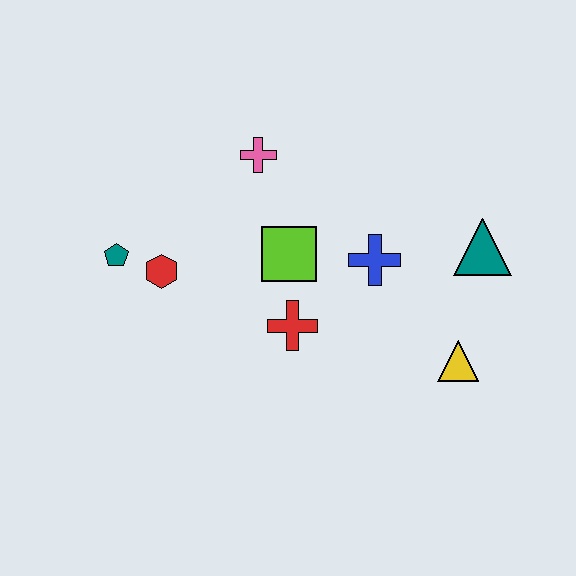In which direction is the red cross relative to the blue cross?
The red cross is to the left of the blue cross.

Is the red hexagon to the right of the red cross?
No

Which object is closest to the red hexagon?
The teal pentagon is closest to the red hexagon.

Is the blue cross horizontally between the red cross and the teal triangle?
Yes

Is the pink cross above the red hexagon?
Yes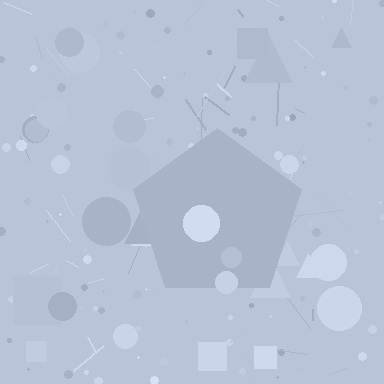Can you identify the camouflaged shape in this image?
The camouflaged shape is a pentagon.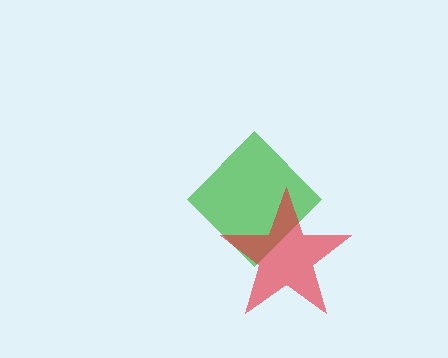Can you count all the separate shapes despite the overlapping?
Yes, there are 2 separate shapes.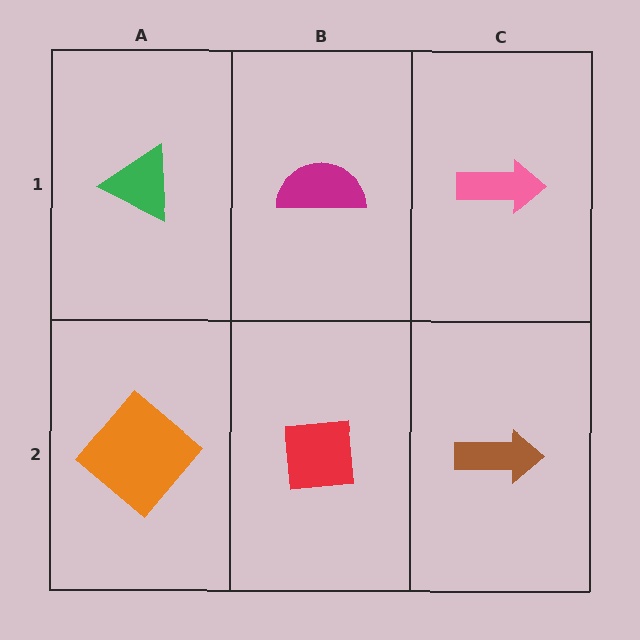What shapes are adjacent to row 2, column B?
A magenta semicircle (row 1, column B), an orange diamond (row 2, column A), a brown arrow (row 2, column C).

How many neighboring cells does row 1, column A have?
2.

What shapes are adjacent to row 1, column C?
A brown arrow (row 2, column C), a magenta semicircle (row 1, column B).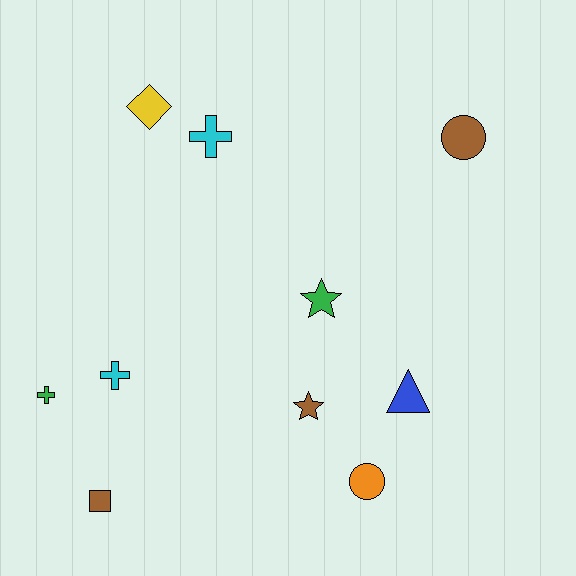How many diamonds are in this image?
There is 1 diamond.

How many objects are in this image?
There are 10 objects.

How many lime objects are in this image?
There are no lime objects.